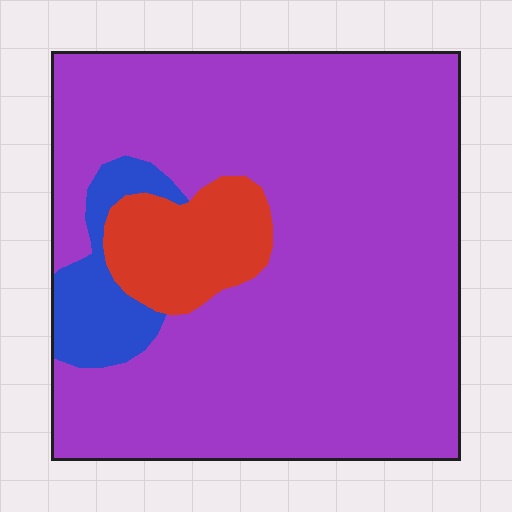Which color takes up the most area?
Purple, at roughly 80%.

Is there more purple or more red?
Purple.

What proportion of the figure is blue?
Blue covers about 10% of the figure.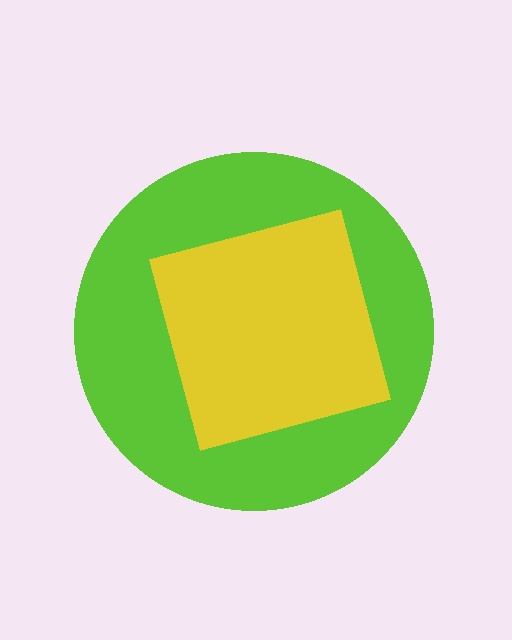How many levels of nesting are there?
2.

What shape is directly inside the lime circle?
The yellow square.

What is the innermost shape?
The yellow square.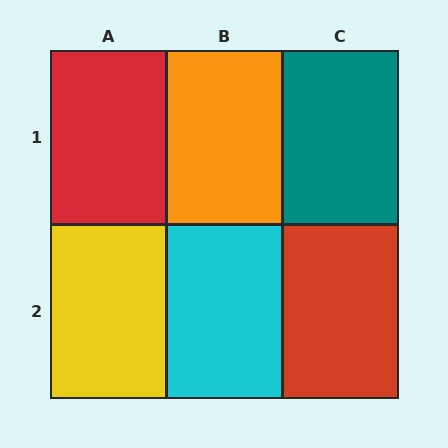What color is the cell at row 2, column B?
Cyan.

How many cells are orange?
1 cell is orange.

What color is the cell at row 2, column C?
Red.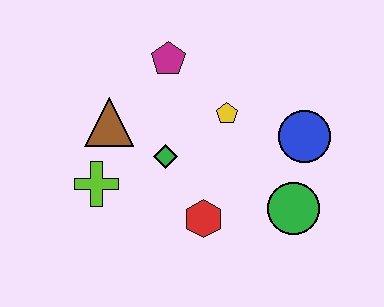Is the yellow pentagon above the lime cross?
Yes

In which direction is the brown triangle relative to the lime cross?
The brown triangle is above the lime cross.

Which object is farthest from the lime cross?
The blue circle is farthest from the lime cross.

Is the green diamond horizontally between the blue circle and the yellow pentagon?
No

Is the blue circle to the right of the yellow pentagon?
Yes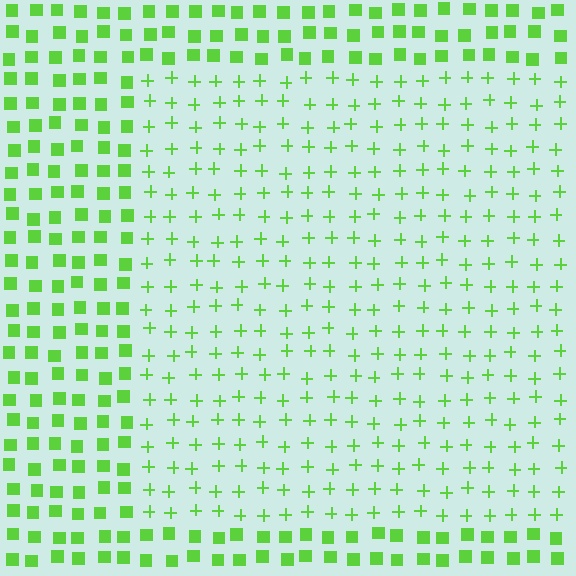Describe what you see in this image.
The image is filled with small lime elements arranged in a uniform grid. A rectangle-shaped region contains plus signs, while the surrounding area contains squares. The boundary is defined purely by the change in element shape.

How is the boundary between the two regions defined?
The boundary is defined by a change in element shape: plus signs inside vs. squares outside. All elements share the same color and spacing.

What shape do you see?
I see a rectangle.